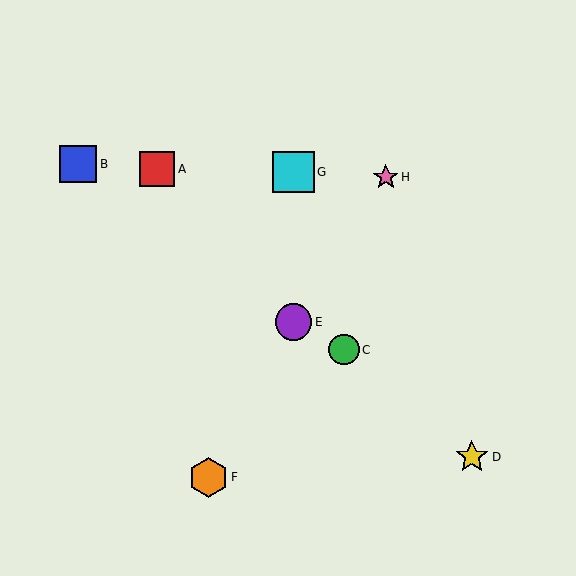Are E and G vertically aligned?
Yes, both are at x≈293.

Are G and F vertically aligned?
No, G is at x≈293 and F is at x≈208.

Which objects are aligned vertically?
Objects E, G are aligned vertically.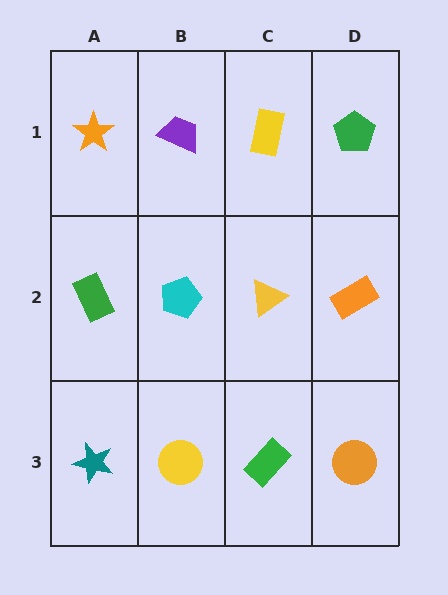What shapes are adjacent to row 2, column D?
A green pentagon (row 1, column D), an orange circle (row 3, column D), a yellow triangle (row 2, column C).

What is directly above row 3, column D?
An orange rectangle.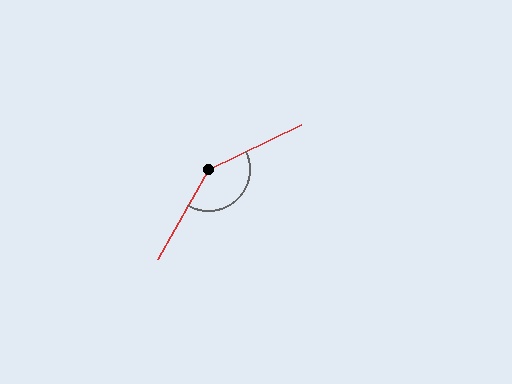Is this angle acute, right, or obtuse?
It is obtuse.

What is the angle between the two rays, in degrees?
Approximately 145 degrees.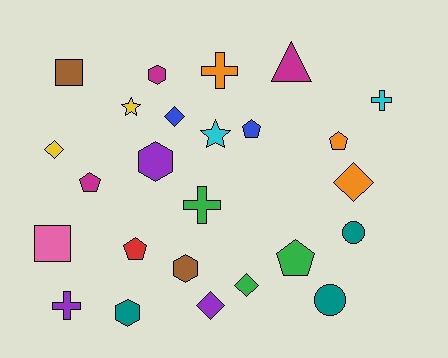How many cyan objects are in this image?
There are 2 cyan objects.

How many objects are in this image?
There are 25 objects.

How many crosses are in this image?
There are 4 crosses.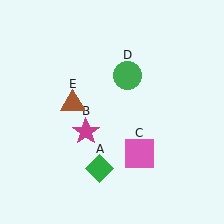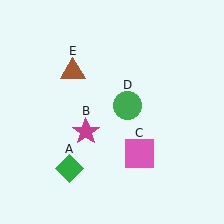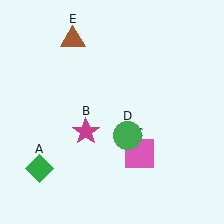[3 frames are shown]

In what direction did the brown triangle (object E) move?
The brown triangle (object E) moved up.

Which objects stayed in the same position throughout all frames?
Magenta star (object B) and pink square (object C) remained stationary.